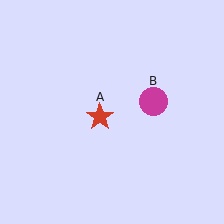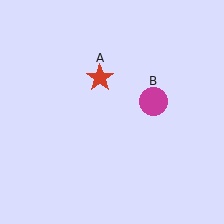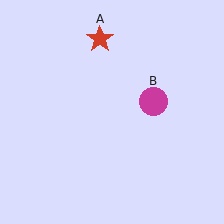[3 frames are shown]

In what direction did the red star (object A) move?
The red star (object A) moved up.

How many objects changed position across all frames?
1 object changed position: red star (object A).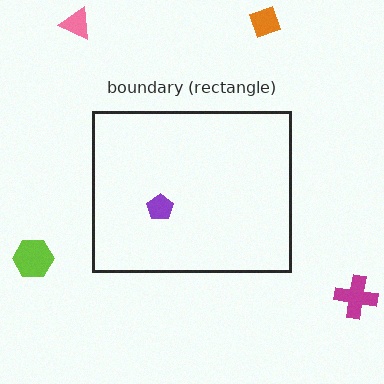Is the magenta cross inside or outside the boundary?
Outside.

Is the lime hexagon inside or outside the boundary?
Outside.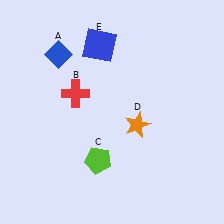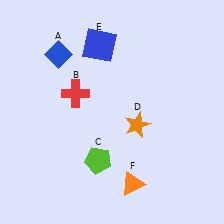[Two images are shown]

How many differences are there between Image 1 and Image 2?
There is 1 difference between the two images.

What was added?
An orange triangle (F) was added in Image 2.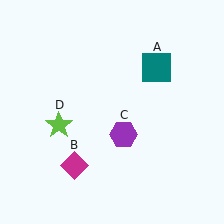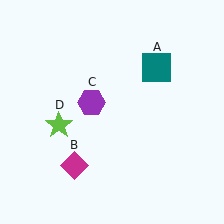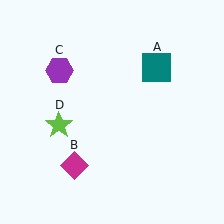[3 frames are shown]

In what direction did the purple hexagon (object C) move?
The purple hexagon (object C) moved up and to the left.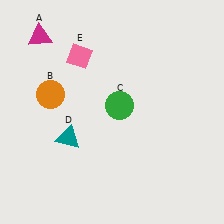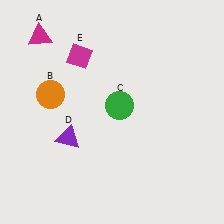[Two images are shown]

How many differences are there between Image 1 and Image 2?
There are 2 differences between the two images.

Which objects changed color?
D changed from teal to purple. E changed from pink to magenta.